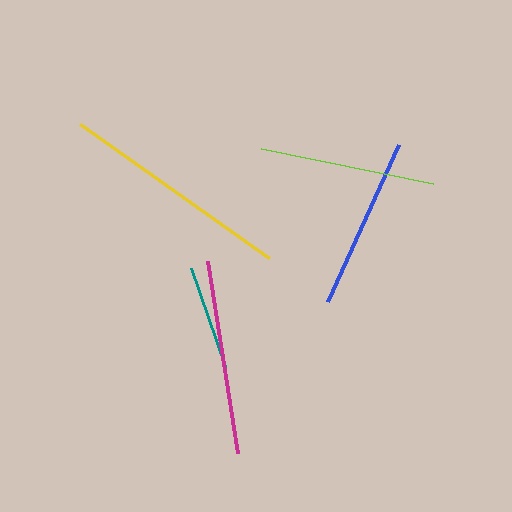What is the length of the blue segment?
The blue segment is approximately 172 pixels long.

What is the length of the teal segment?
The teal segment is approximately 103 pixels long.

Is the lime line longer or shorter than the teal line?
The lime line is longer than the teal line.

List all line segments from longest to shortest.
From longest to shortest: yellow, magenta, lime, blue, teal.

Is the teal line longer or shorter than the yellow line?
The yellow line is longer than the teal line.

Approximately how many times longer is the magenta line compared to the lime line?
The magenta line is approximately 1.1 times the length of the lime line.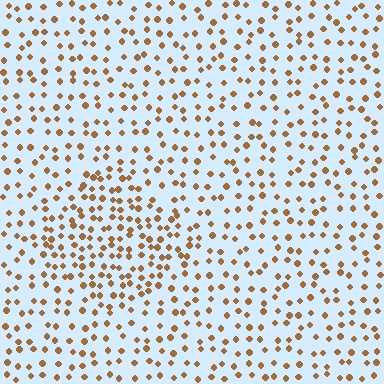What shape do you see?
I see a diamond.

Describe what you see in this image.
The image contains small brown elements arranged at two different densities. A diamond-shaped region is visible where the elements are more densely packed than the surrounding area.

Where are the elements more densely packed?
The elements are more densely packed inside the diamond boundary.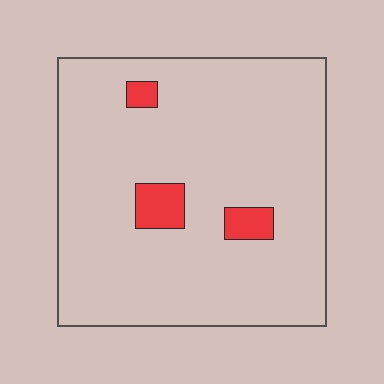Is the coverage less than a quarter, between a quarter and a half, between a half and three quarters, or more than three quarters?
Less than a quarter.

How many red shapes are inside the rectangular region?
3.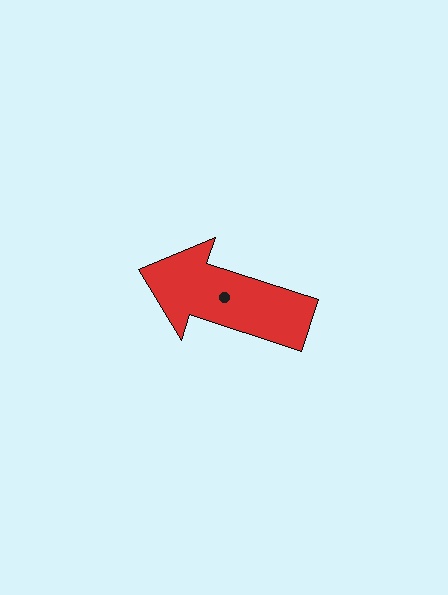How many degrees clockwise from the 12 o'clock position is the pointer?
Approximately 288 degrees.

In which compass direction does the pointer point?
West.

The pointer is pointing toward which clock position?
Roughly 10 o'clock.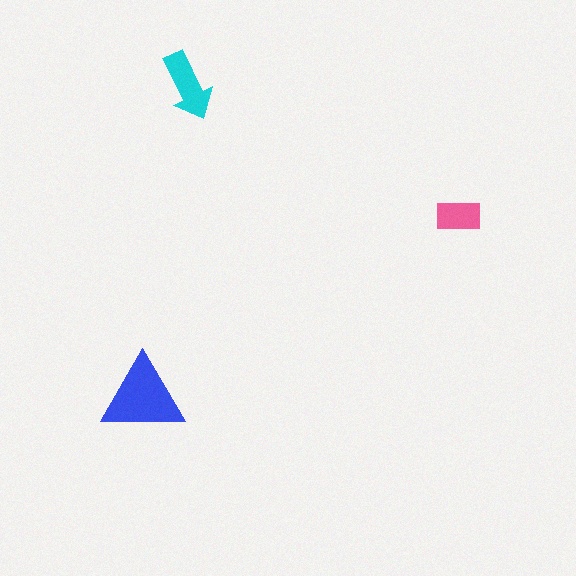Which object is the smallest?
The pink rectangle.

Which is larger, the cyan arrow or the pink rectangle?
The cyan arrow.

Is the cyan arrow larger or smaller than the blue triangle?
Smaller.